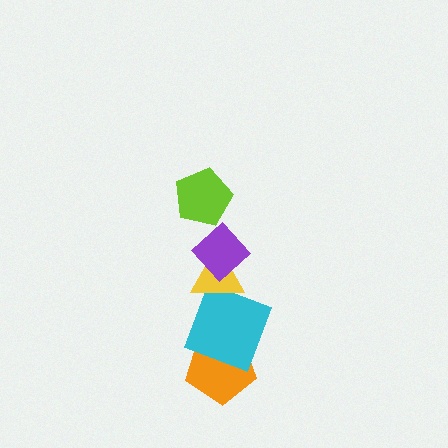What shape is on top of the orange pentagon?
The cyan square is on top of the orange pentagon.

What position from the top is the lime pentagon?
The lime pentagon is 1st from the top.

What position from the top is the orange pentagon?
The orange pentagon is 5th from the top.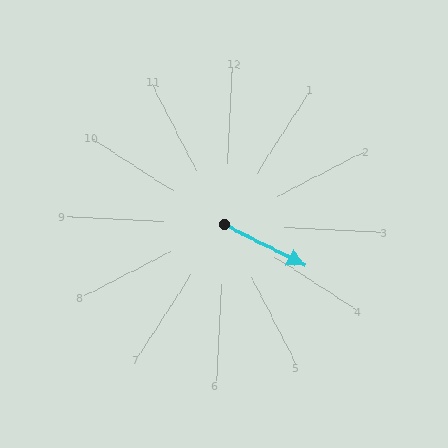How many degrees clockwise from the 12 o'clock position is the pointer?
Approximately 114 degrees.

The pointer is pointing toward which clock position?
Roughly 4 o'clock.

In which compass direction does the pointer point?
Southeast.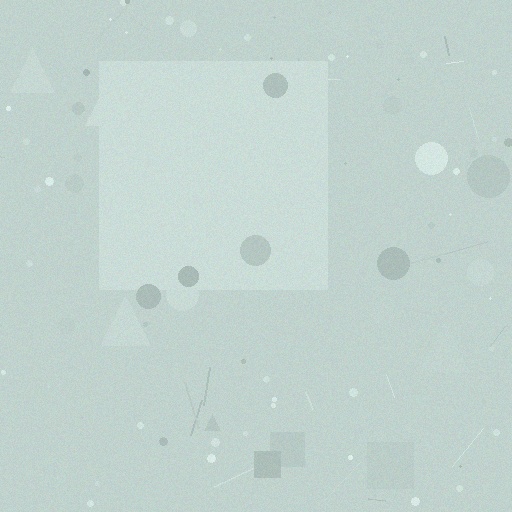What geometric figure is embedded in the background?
A square is embedded in the background.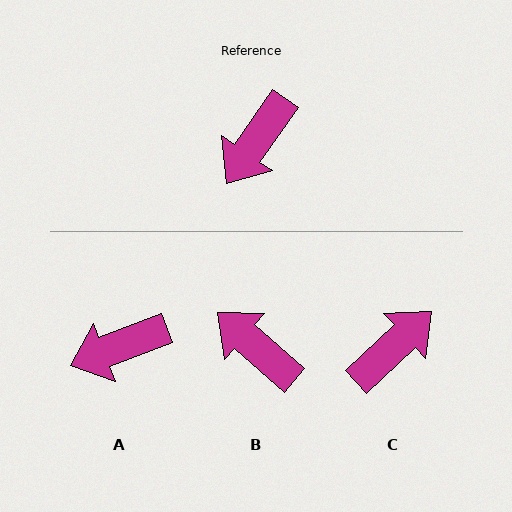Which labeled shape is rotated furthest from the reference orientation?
C, about 168 degrees away.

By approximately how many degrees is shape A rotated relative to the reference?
Approximately 34 degrees clockwise.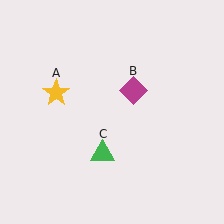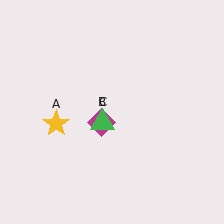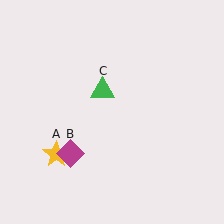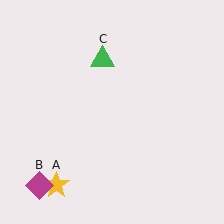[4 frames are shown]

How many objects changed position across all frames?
3 objects changed position: yellow star (object A), magenta diamond (object B), green triangle (object C).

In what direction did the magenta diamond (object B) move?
The magenta diamond (object B) moved down and to the left.